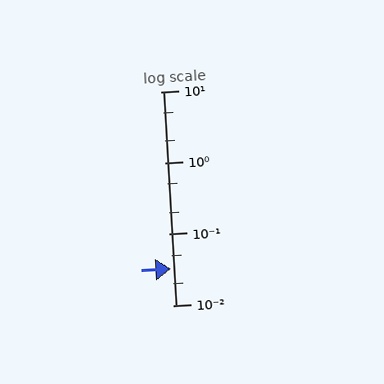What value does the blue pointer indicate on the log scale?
The pointer indicates approximately 0.032.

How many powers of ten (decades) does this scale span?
The scale spans 3 decades, from 0.01 to 10.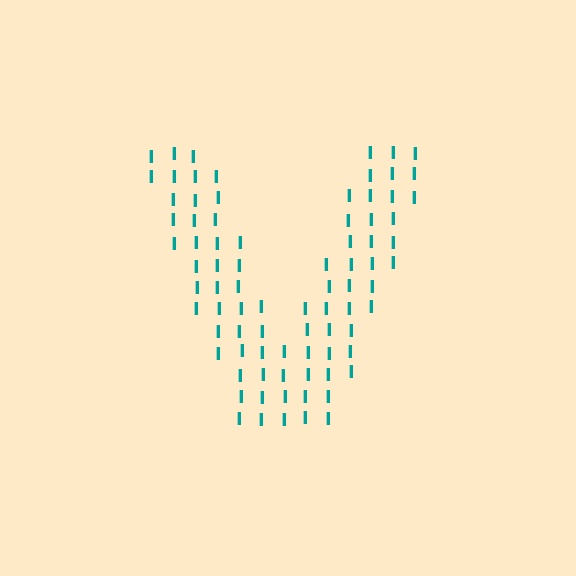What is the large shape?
The large shape is the letter V.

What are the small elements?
The small elements are letter I's.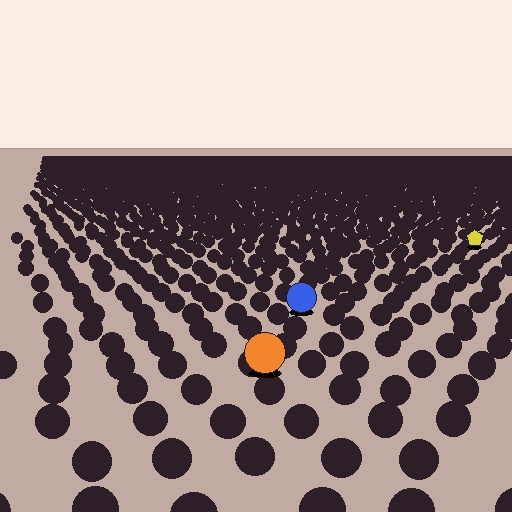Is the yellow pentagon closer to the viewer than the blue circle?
No. The blue circle is closer — you can tell from the texture gradient: the ground texture is coarser near it.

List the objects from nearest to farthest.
From nearest to farthest: the orange circle, the blue circle, the yellow pentagon.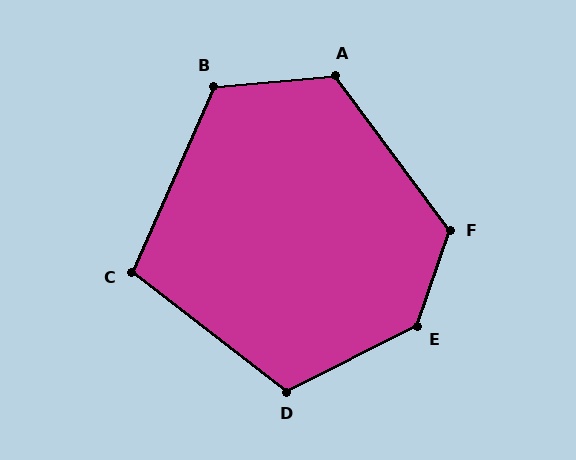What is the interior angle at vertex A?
Approximately 121 degrees (obtuse).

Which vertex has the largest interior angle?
E, at approximately 135 degrees.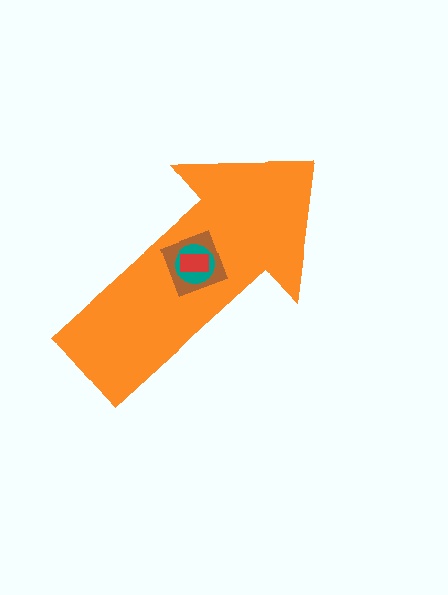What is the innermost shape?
The red rectangle.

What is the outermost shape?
The orange arrow.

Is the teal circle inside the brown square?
Yes.